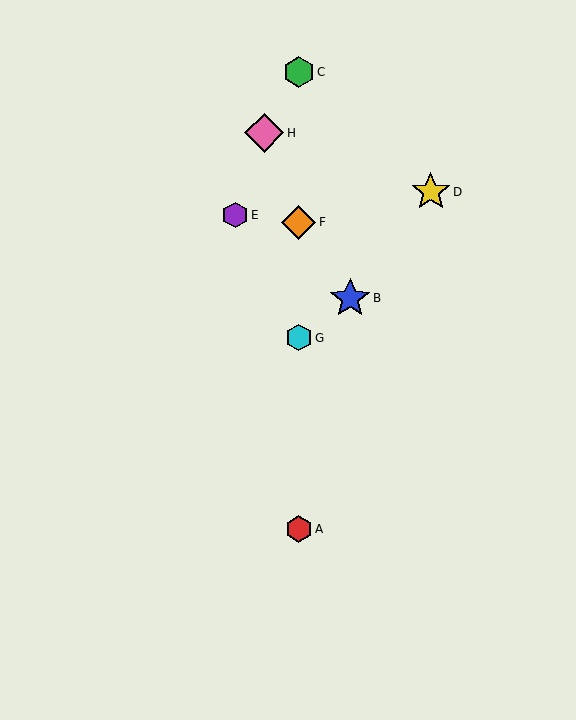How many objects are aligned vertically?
4 objects (A, C, F, G) are aligned vertically.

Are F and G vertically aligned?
Yes, both are at x≈299.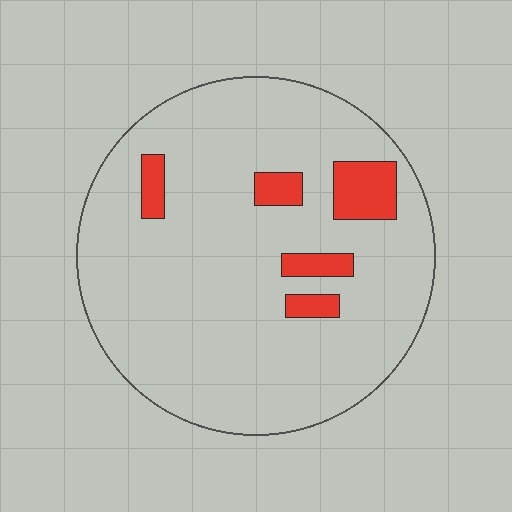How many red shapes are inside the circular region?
5.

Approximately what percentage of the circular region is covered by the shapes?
Approximately 10%.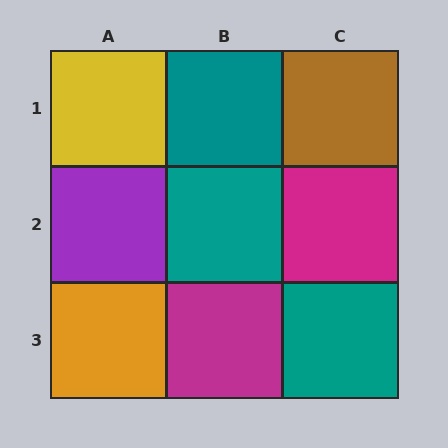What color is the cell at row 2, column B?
Teal.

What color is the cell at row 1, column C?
Brown.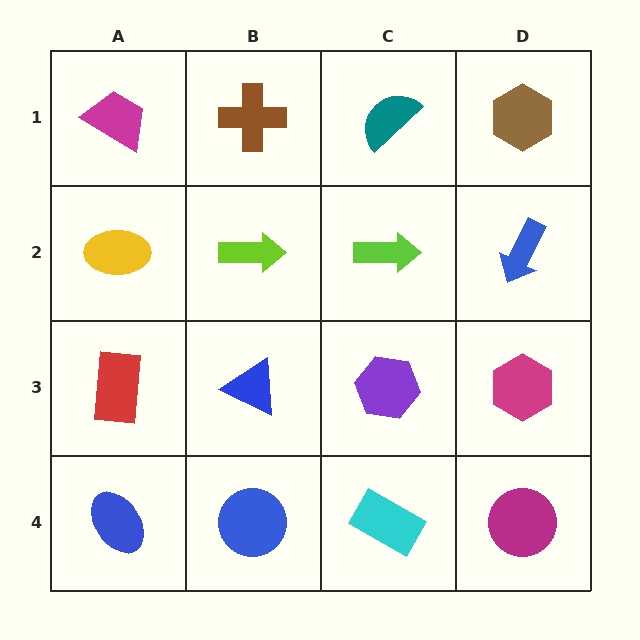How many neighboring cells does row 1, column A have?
2.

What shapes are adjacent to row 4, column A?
A red rectangle (row 3, column A), a blue circle (row 4, column B).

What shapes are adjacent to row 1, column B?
A lime arrow (row 2, column B), a magenta trapezoid (row 1, column A), a teal semicircle (row 1, column C).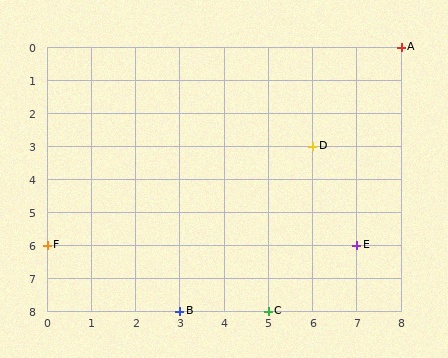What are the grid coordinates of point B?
Point B is at grid coordinates (3, 8).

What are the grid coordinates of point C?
Point C is at grid coordinates (5, 8).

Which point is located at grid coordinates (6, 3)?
Point D is at (6, 3).